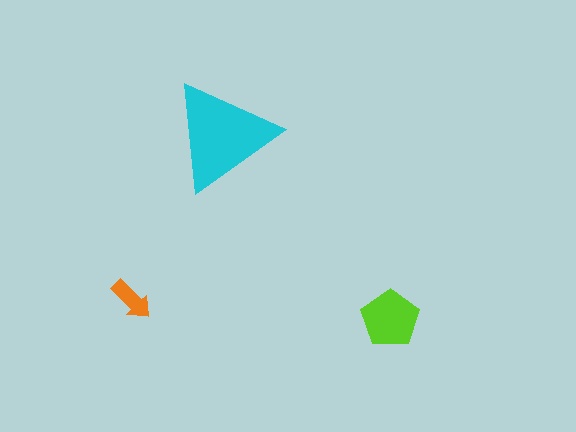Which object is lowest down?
The lime pentagon is bottommost.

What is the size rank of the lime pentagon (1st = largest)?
2nd.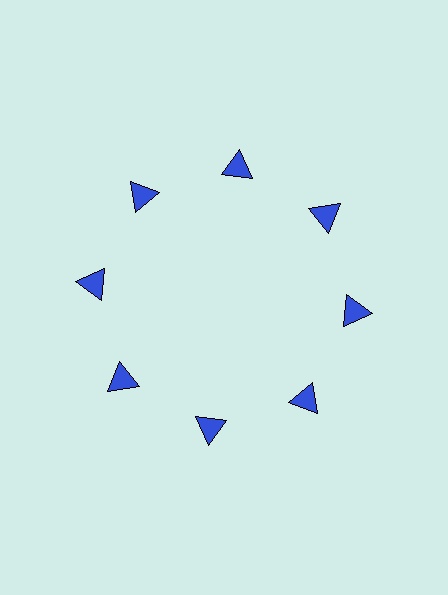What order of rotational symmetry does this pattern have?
This pattern has 8-fold rotational symmetry.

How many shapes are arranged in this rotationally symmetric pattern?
There are 8 shapes, arranged in 8 groups of 1.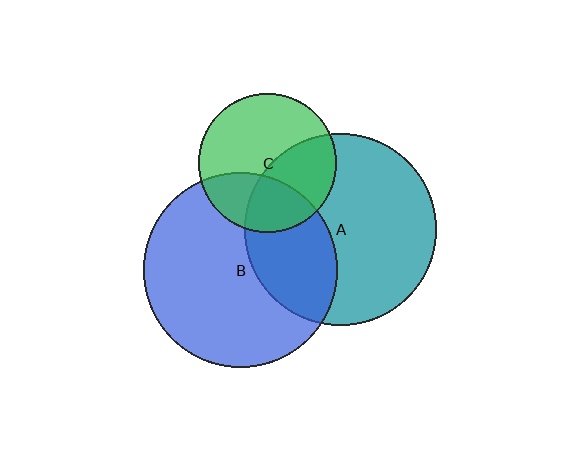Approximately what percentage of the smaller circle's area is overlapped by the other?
Approximately 40%.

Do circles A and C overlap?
Yes.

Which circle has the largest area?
Circle B (blue).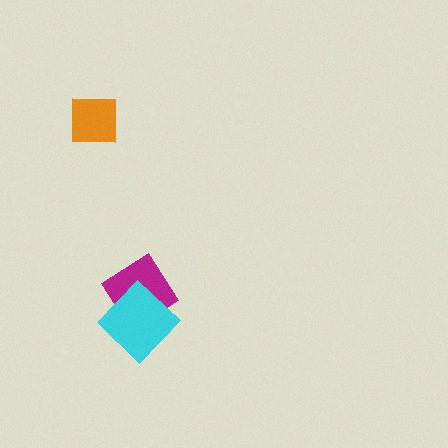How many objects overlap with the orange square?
0 objects overlap with the orange square.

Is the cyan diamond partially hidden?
No, no other shape covers it.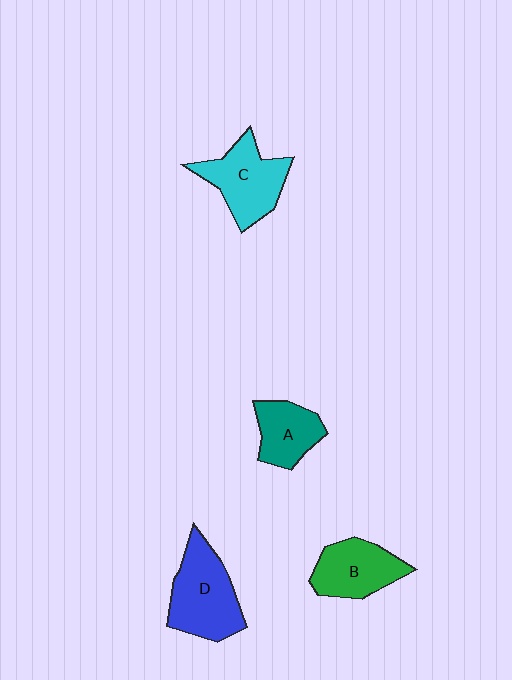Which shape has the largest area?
Shape D (blue).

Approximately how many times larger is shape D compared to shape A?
Approximately 1.5 times.